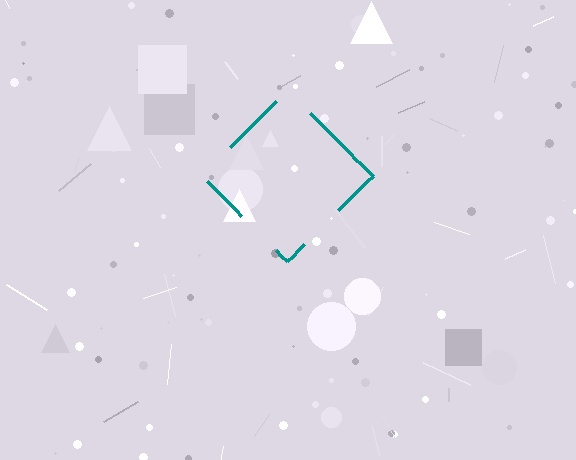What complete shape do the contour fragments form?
The contour fragments form a diamond.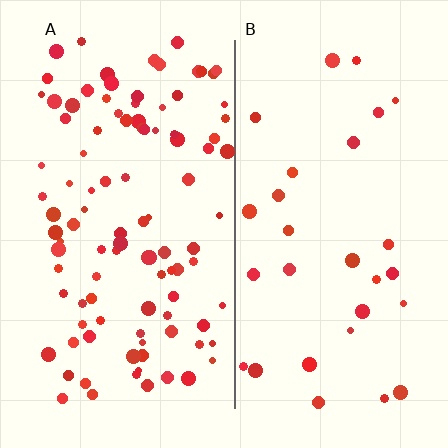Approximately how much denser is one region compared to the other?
Approximately 3.5× — region A over region B.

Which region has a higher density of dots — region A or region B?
A (the left).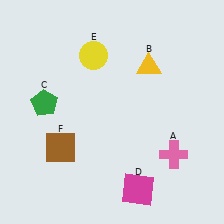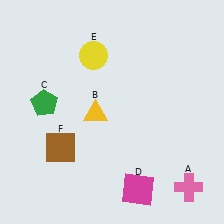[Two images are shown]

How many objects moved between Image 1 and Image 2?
2 objects moved between the two images.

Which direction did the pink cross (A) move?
The pink cross (A) moved down.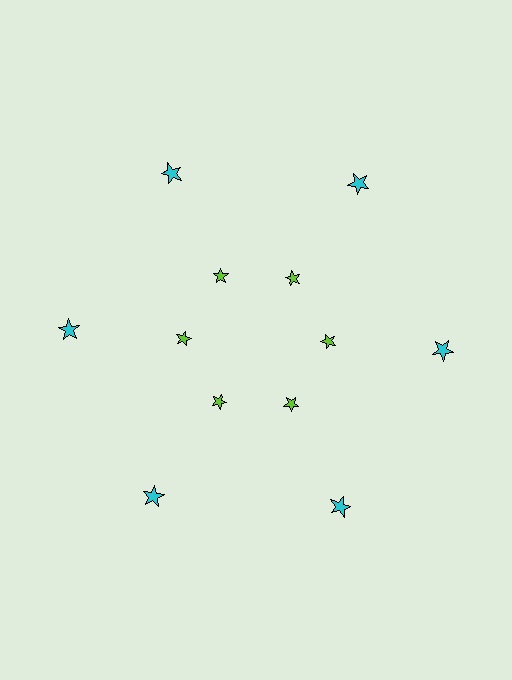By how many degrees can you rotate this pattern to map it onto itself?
The pattern maps onto itself every 60 degrees of rotation.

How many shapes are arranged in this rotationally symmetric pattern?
There are 12 shapes, arranged in 6 groups of 2.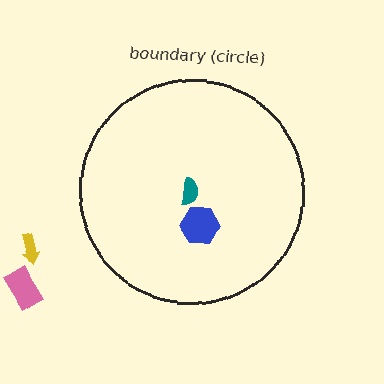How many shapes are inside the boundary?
2 inside, 2 outside.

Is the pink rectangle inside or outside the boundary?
Outside.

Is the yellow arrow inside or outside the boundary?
Outside.